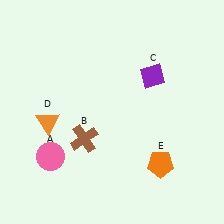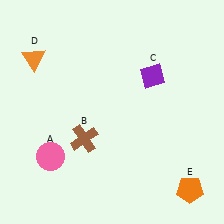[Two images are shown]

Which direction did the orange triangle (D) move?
The orange triangle (D) moved up.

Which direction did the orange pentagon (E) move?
The orange pentagon (E) moved right.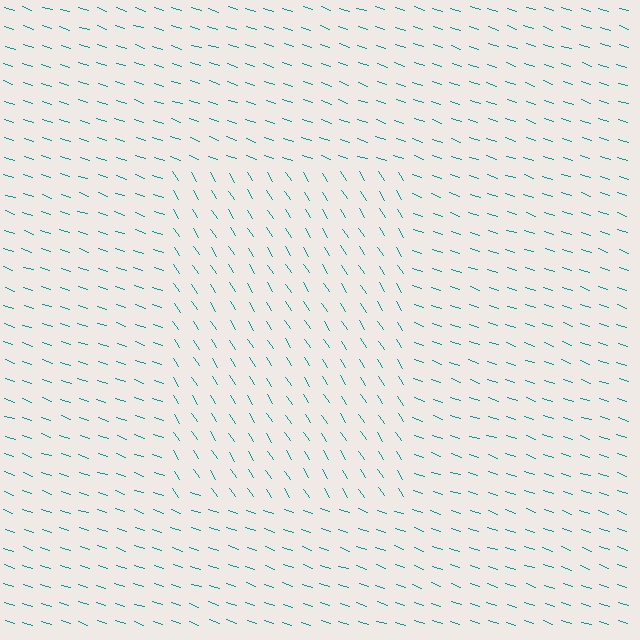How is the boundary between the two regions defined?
The boundary is defined purely by a change in line orientation (approximately 39 degrees difference). All lines are the same color and thickness.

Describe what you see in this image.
The image is filled with small teal line segments. A rectangle region in the image has lines oriented differently from the surrounding lines, creating a visible texture boundary.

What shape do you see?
I see a rectangle.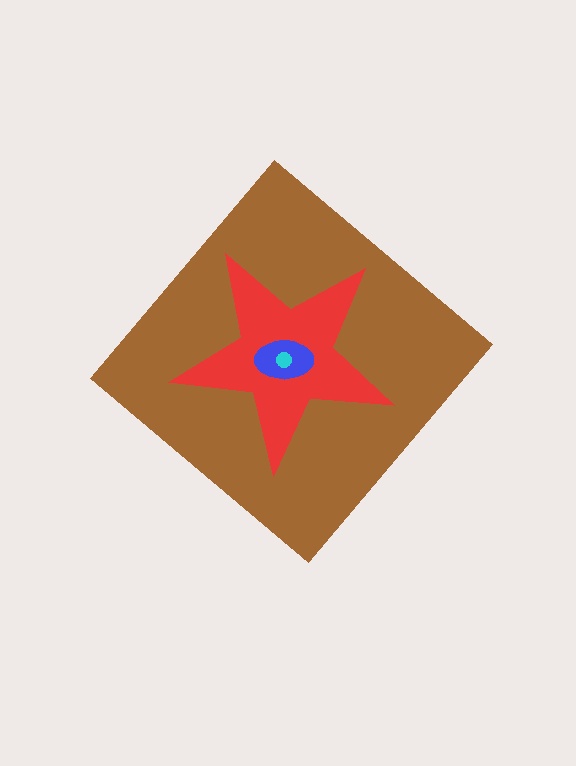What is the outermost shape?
The brown diamond.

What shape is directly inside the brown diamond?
The red star.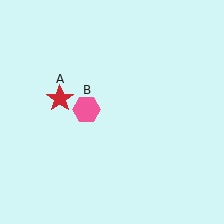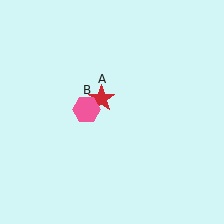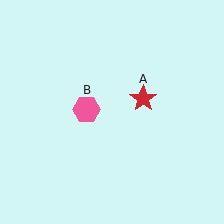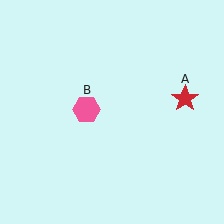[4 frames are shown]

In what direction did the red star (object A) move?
The red star (object A) moved right.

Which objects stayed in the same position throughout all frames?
Pink hexagon (object B) remained stationary.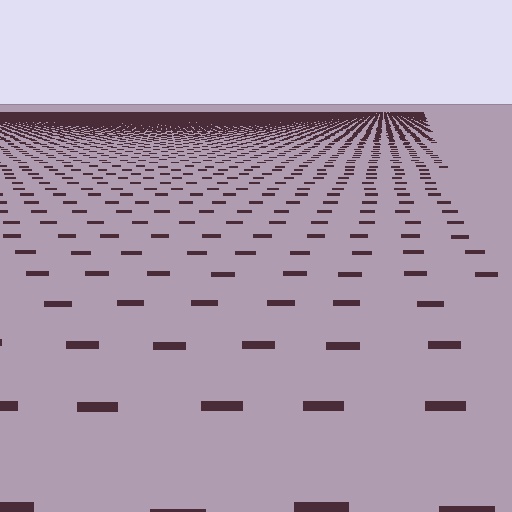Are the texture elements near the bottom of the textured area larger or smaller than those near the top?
Larger. Near the bottom, elements are closer to the viewer and appear at a bigger on-screen size.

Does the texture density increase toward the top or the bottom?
Density increases toward the top.